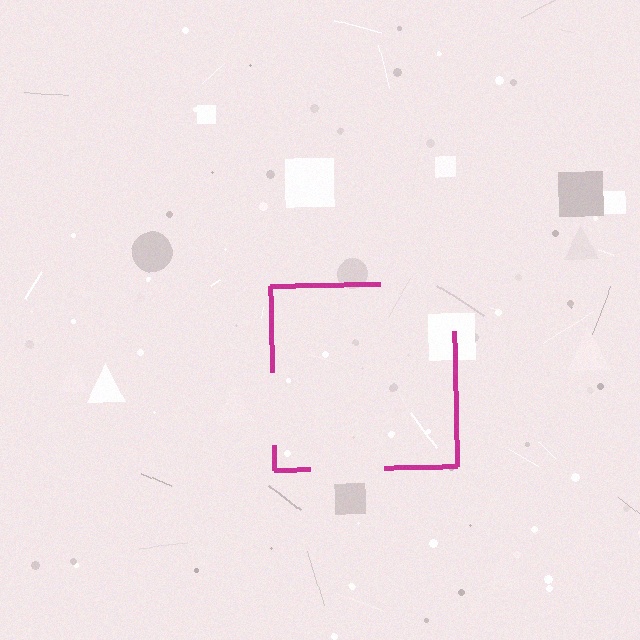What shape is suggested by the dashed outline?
The dashed outline suggests a square.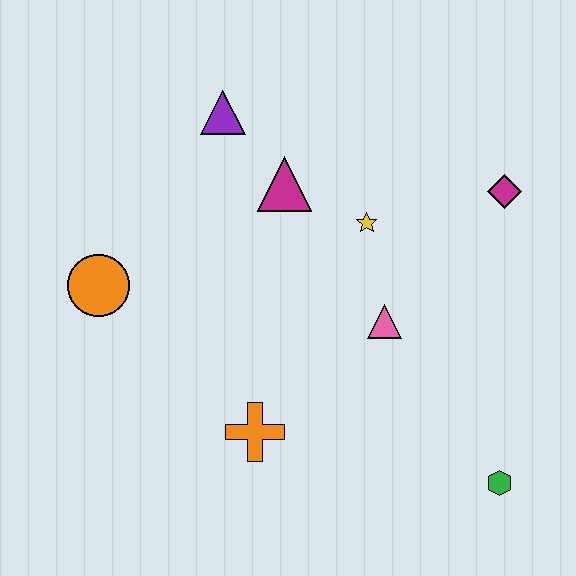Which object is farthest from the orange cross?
The magenta diamond is farthest from the orange cross.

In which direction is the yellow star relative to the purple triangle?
The yellow star is to the right of the purple triangle.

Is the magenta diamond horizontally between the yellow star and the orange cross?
No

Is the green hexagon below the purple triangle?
Yes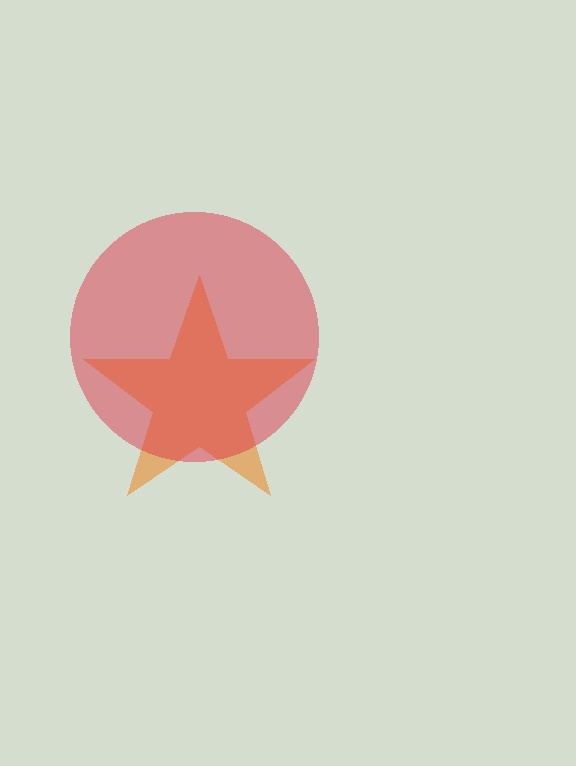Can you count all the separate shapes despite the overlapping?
Yes, there are 2 separate shapes.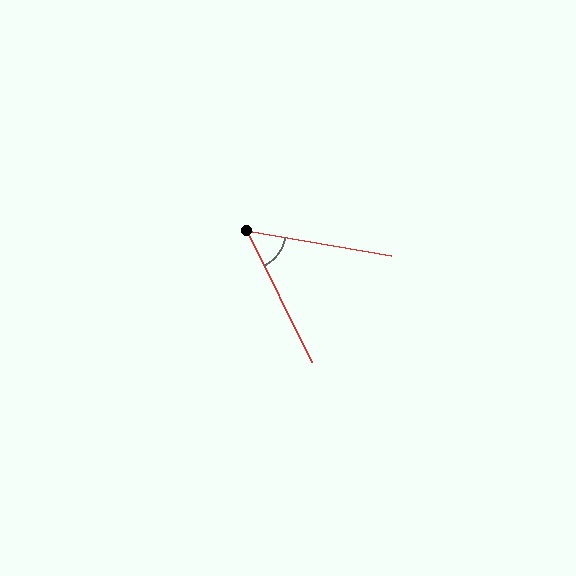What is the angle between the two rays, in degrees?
Approximately 54 degrees.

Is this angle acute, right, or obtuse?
It is acute.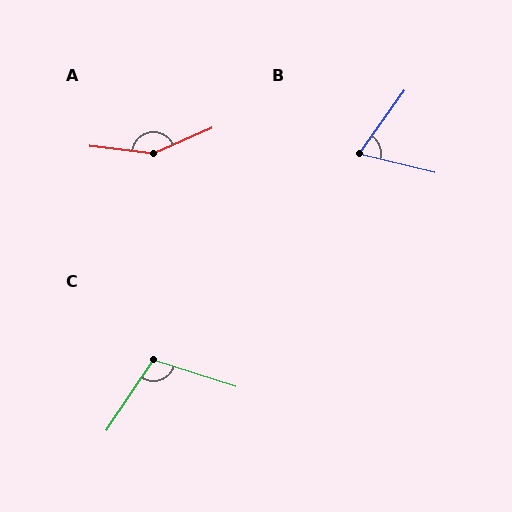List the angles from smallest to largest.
B (68°), C (106°), A (149°).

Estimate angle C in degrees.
Approximately 106 degrees.